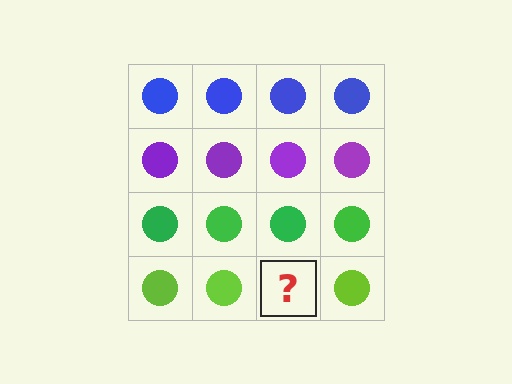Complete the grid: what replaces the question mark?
The question mark should be replaced with a lime circle.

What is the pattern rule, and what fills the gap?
The rule is that each row has a consistent color. The gap should be filled with a lime circle.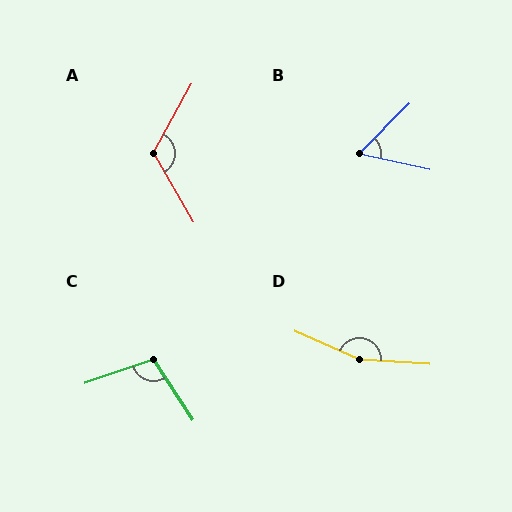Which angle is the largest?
D, at approximately 160 degrees.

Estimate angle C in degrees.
Approximately 104 degrees.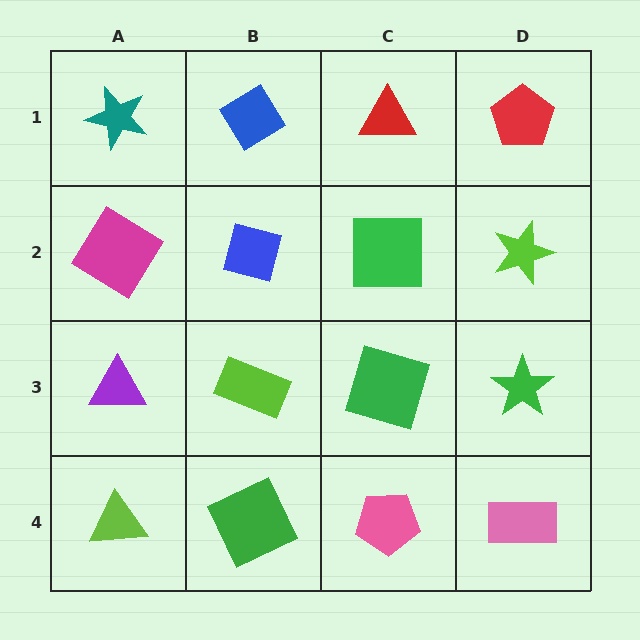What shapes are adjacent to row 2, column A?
A teal star (row 1, column A), a purple triangle (row 3, column A), a blue diamond (row 2, column B).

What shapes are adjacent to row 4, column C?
A green square (row 3, column C), a green square (row 4, column B), a pink rectangle (row 4, column D).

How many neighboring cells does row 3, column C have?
4.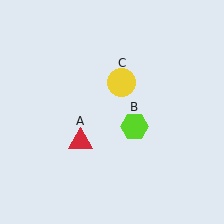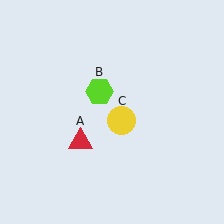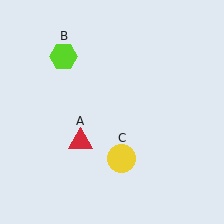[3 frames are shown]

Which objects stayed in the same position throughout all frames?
Red triangle (object A) remained stationary.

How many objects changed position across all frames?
2 objects changed position: lime hexagon (object B), yellow circle (object C).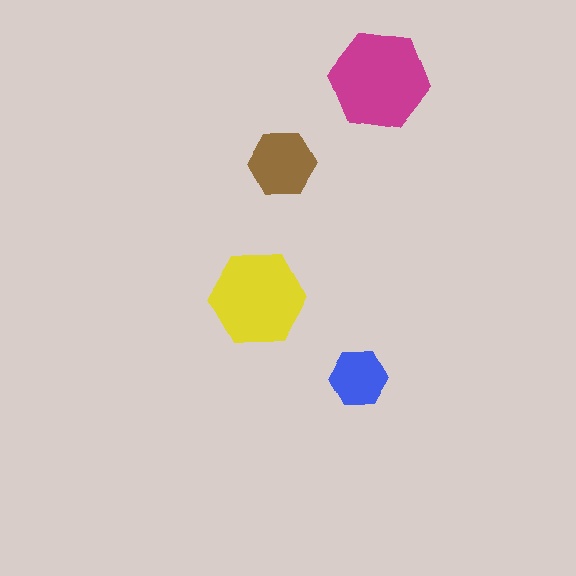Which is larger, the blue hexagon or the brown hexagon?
The brown one.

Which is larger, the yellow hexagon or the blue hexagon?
The yellow one.